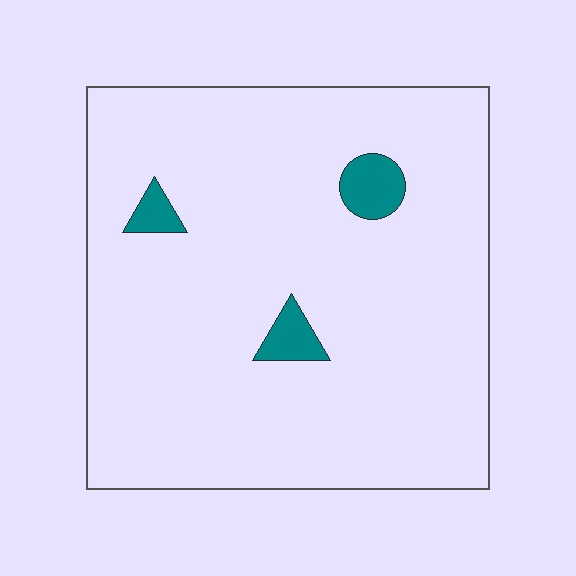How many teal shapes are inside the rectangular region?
3.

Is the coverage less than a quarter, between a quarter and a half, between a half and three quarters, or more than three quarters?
Less than a quarter.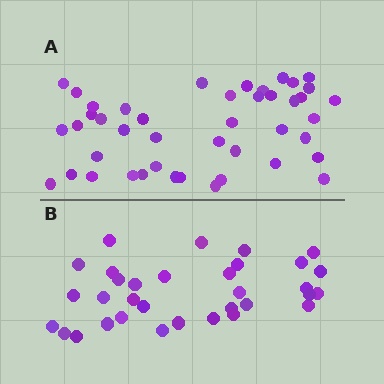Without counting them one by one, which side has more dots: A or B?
Region A (the top region) has more dots.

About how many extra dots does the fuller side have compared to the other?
Region A has roughly 12 or so more dots than region B.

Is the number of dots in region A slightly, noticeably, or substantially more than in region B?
Region A has noticeably more, but not dramatically so. The ratio is roughly 1.3 to 1.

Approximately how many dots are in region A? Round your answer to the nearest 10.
About 40 dots. (The exact count is 44, which rounds to 40.)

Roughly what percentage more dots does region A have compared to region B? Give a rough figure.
About 35% more.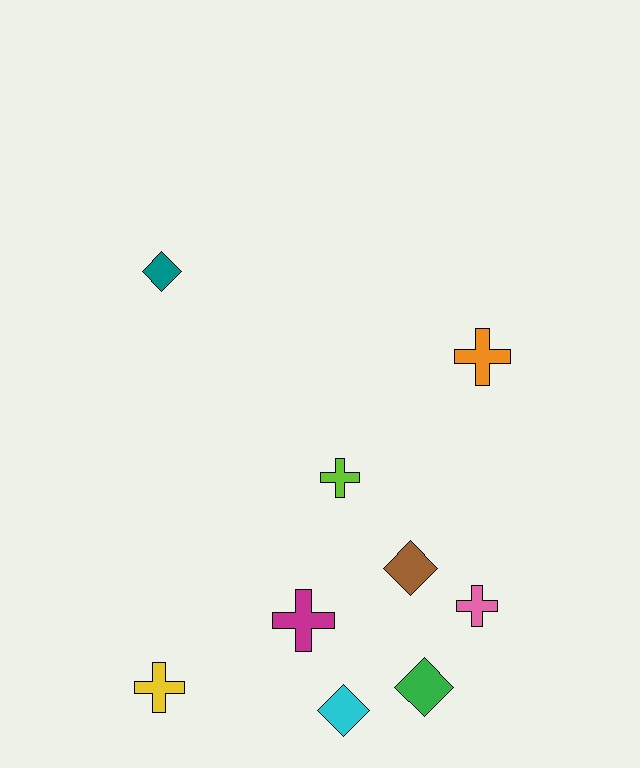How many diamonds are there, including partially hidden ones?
There are 4 diamonds.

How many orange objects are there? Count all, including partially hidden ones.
There is 1 orange object.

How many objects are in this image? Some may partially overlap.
There are 9 objects.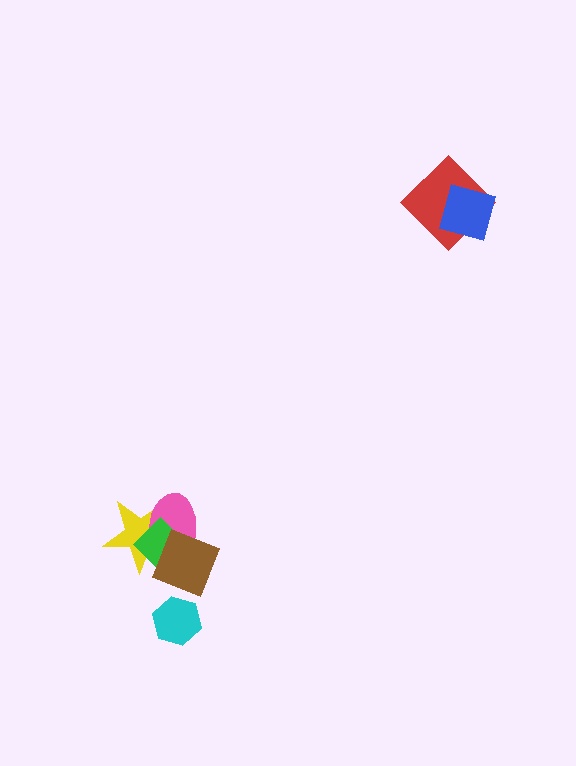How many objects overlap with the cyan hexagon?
0 objects overlap with the cyan hexagon.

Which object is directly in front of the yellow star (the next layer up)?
The pink ellipse is directly in front of the yellow star.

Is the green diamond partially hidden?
Yes, it is partially covered by another shape.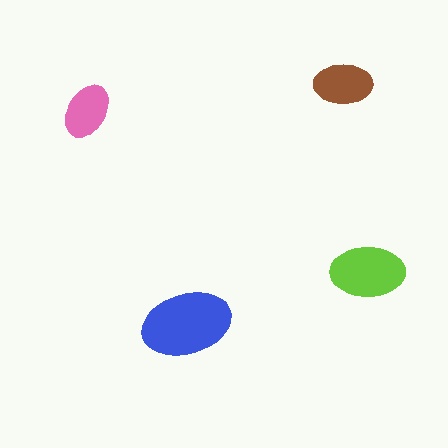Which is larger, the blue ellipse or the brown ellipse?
The blue one.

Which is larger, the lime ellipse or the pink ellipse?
The lime one.